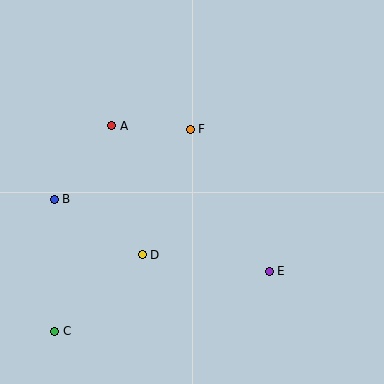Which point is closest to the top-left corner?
Point A is closest to the top-left corner.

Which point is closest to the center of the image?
Point F at (190, 129) is closest to the center.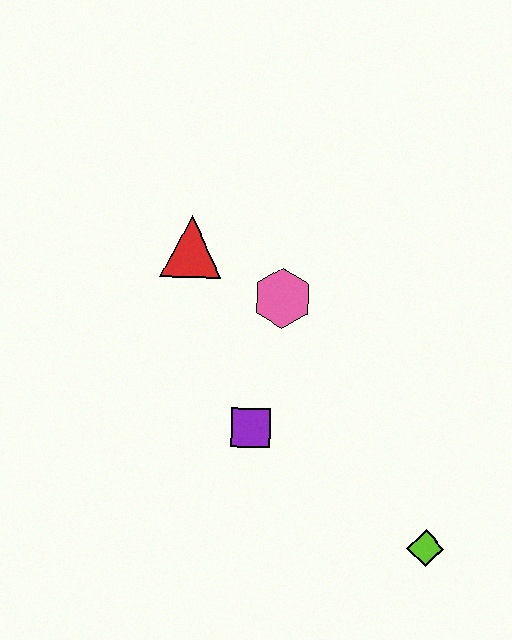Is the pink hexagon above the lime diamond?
Yes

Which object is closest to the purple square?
The pink hexagon is closest to the purple square.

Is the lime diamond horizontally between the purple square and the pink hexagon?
No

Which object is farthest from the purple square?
The lime diamond is farthest from the purple square.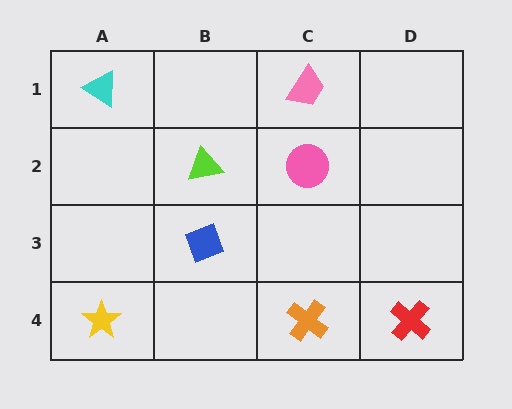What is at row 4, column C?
An orange cross.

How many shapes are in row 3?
1 shape.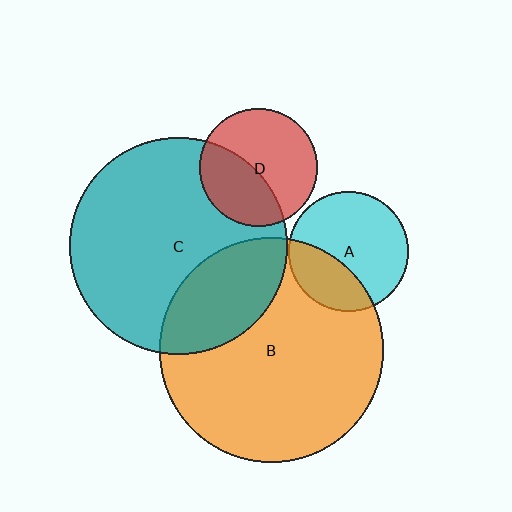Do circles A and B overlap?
Yes.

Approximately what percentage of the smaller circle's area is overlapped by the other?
Approximately 30%.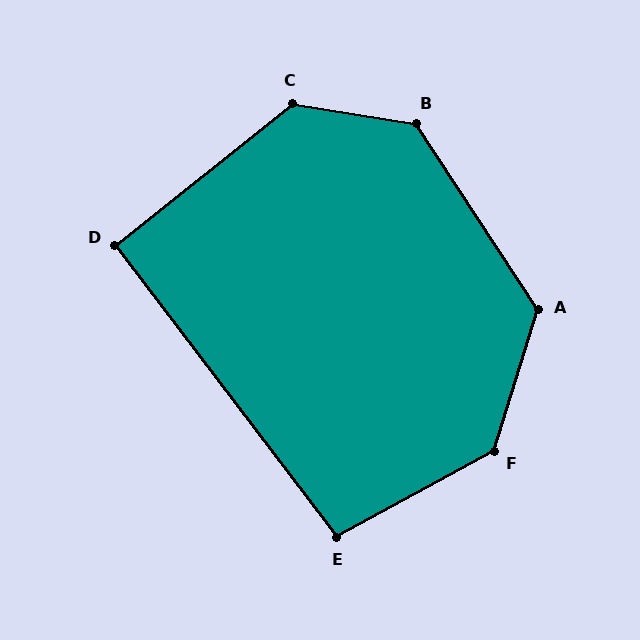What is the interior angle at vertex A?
Approximately 130 degrees (obtuse).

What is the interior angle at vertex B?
Approximately 133 degrees (obtuse).